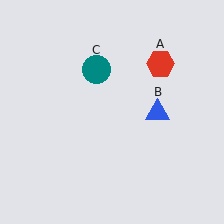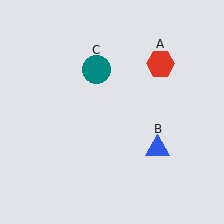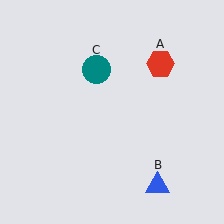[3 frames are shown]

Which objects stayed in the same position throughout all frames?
Red hexagon (object A) and teal circle (object C) remained stationary.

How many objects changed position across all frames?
1 object changed position: blue triangle (object B).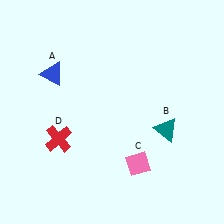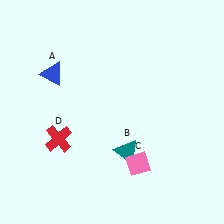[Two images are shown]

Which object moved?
The teal triangle (B) moved left.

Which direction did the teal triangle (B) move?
The teal triangle (B) moved left.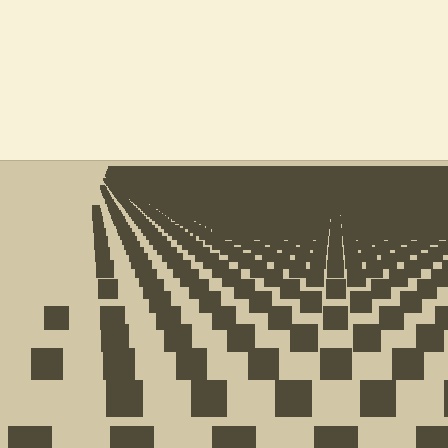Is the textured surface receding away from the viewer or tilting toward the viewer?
The surface is receding away from the viewer. Texture elements get smaller and denser toward the top.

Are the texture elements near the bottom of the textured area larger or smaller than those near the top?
Larger. Near the bottom, elements are closer to the viewer and appear at a bigger on-screen size.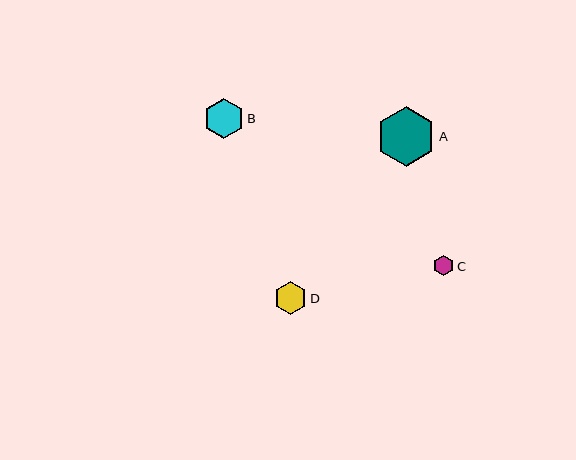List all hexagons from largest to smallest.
From largest to smallest: A, B, D, C.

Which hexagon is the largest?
Hexagon A is the largest with a size of approximately 60 pixels.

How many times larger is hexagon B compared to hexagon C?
Hexagon B is approximately 2.0 times the size of hexagon C.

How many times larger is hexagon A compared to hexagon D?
Hexagon A is approximately 1.8 times the size of hexagon D.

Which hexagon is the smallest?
Hexagon C is the smallest with a size of approximately 20 pixels.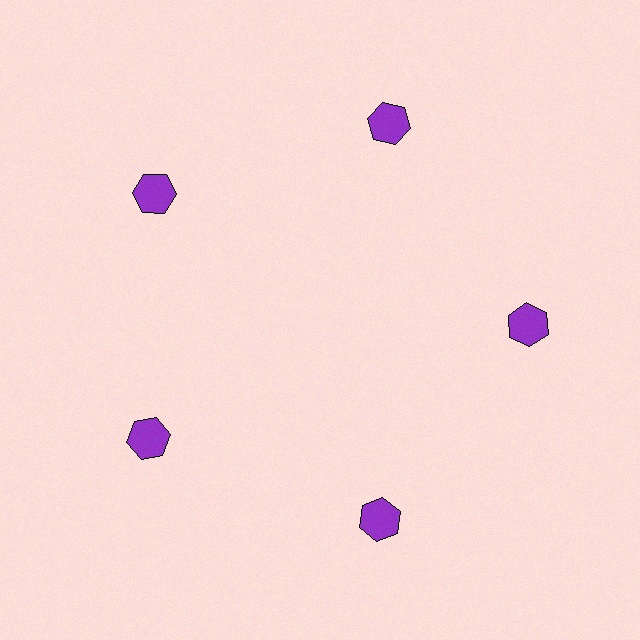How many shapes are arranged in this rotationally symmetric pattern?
There are 5 shapes, arranged in 5 groups of 1.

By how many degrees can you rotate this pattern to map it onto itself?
The pattern maps onto itself every 72 degrees of rotation.